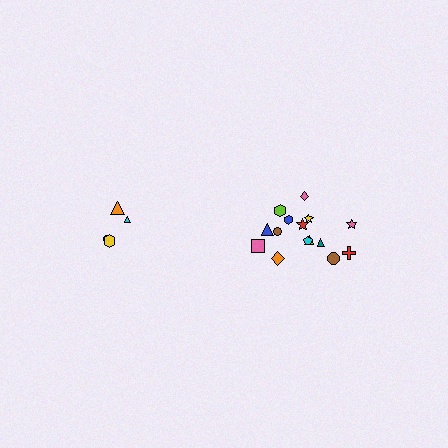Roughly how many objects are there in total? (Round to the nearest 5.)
Roughly 20 objects in total.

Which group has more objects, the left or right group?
The right group.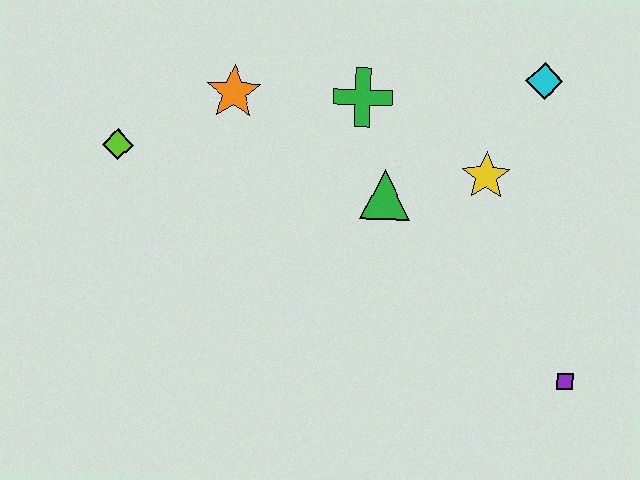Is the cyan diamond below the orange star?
No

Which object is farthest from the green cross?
The purple square is farthest from the green cross.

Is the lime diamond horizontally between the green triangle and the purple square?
No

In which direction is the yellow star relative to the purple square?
The yellow star is above the purple square.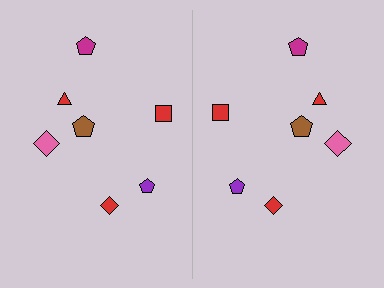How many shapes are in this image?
There are 14 shapes in this image.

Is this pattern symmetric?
Yes, this pattern has bilateral (reflection) symmetry.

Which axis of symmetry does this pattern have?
The pattern has a vertical axis of symmetry running through the center of the image.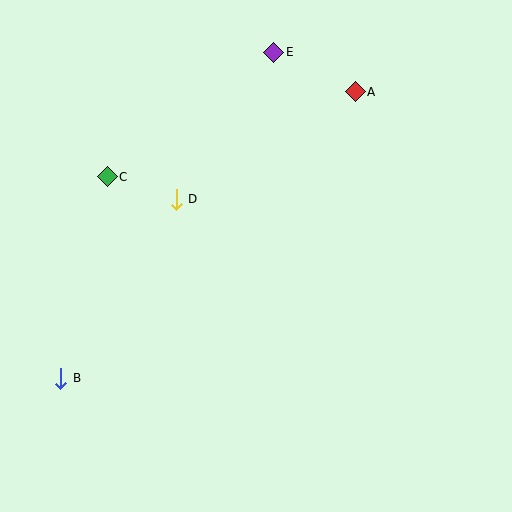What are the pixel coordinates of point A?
Point A is at (355, 92).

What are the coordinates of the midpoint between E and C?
The midpoint between E and C is at (191, 114).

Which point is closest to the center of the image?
Point D at (176, 199) is closest to the center.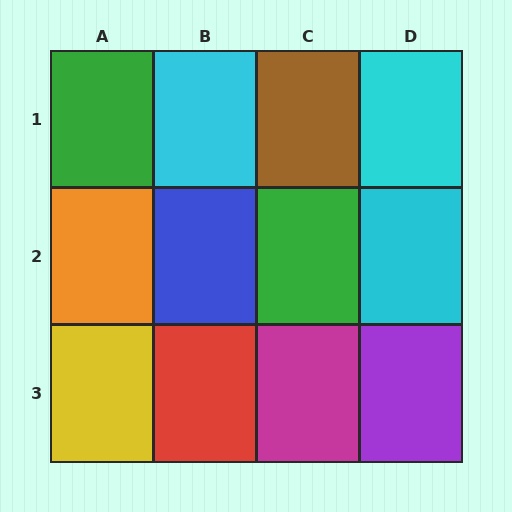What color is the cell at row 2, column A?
Orange.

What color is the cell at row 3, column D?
Purple.